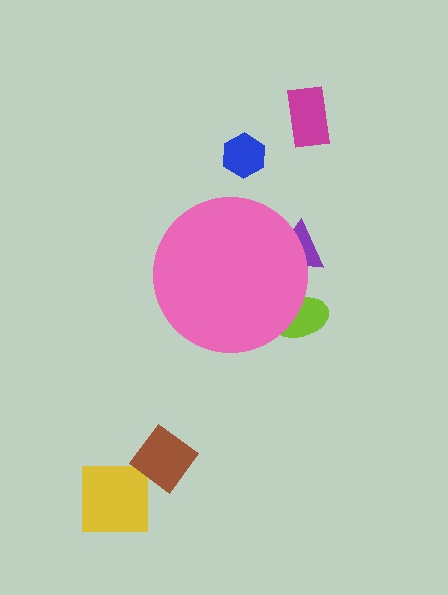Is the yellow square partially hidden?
No, the yellow square is fully visible.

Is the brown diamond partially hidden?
No, the brown diamond is fully visible.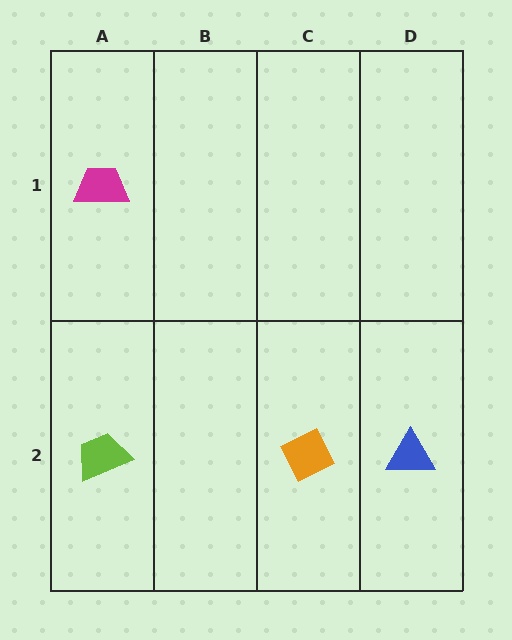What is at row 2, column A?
A lime trapezoid.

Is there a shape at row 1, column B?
No, that cell is empty.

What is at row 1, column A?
A magenta trapezoid.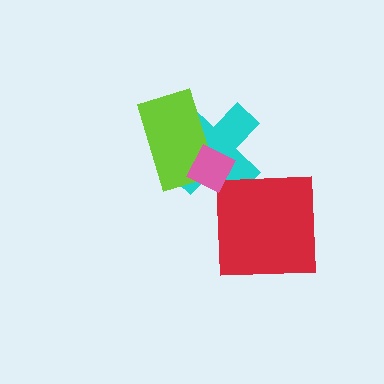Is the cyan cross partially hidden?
Yes, it is partially covered by another shape.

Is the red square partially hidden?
No, no other shape covers it.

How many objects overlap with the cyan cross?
2 objects overlap with the cyan cross.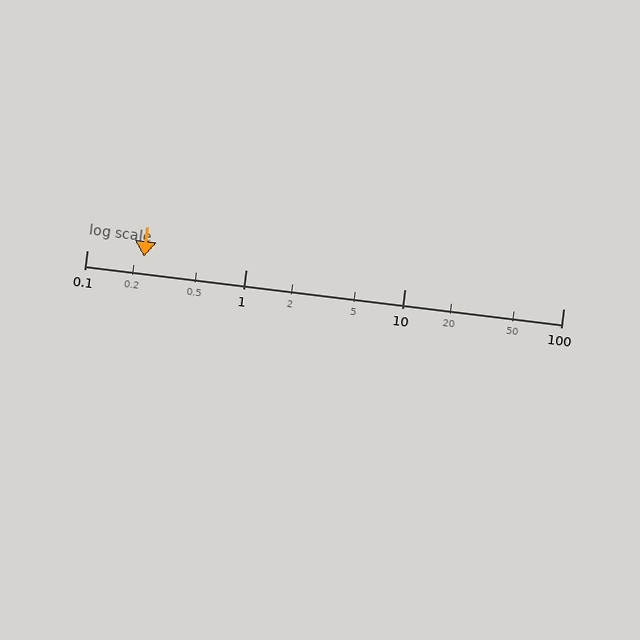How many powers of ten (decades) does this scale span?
The scale spans 3 decades, from 0.1 to 100.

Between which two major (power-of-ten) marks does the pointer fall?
The pointer is between 0.1 and 1.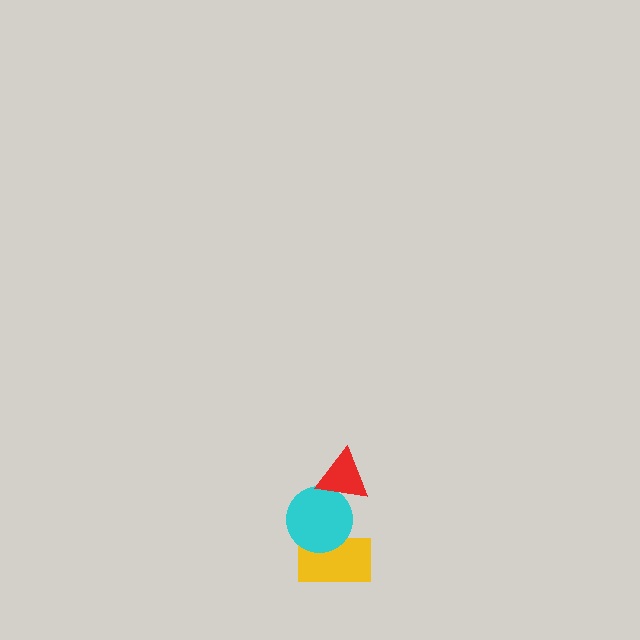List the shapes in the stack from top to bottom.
From top to bottom: the red triangle, the cyan circle, the yellow rectangle.